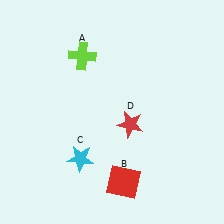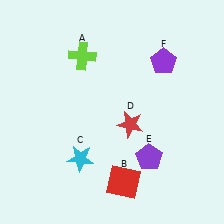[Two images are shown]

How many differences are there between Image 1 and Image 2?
There are 2 differences between the two images.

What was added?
A purple pentagon (E), a purple pentagon (F) were added in Image 2.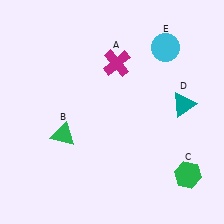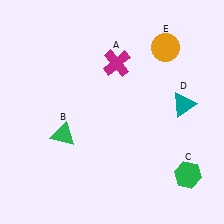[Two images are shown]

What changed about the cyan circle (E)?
In Image 1, E is cyan. In Image 2, it changed to orange.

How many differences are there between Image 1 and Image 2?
There is 1 difference between the two images.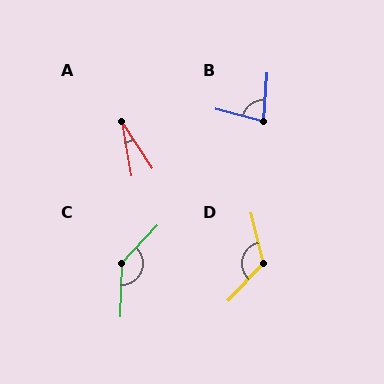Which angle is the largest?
C, at approximately 138 degrees.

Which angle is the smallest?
A, at approximately 24 degrees.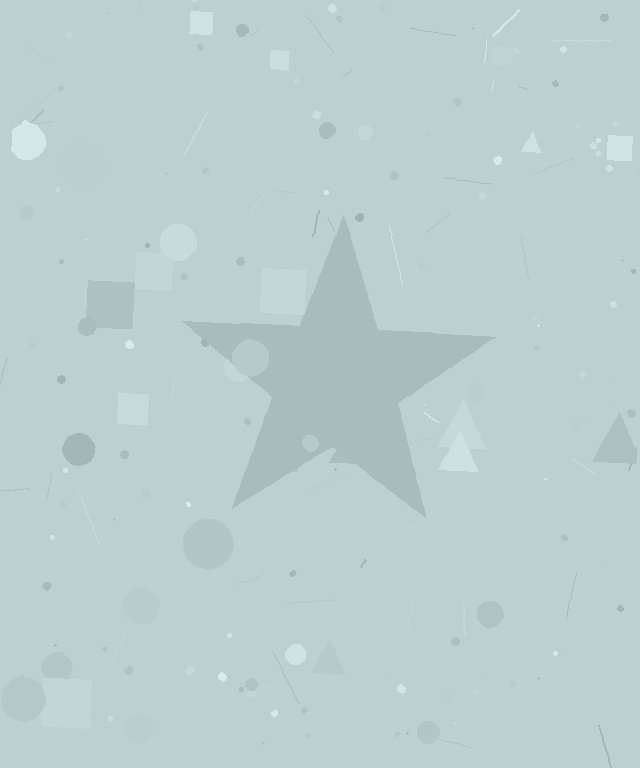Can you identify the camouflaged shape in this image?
The camouflaged shape is a star.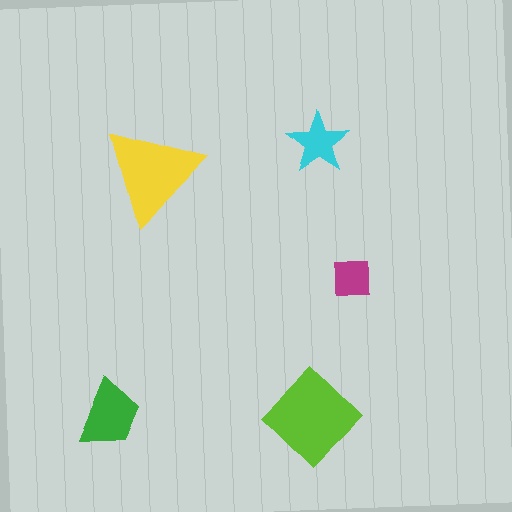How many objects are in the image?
There are 5 objects in the image.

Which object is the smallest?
The magenta square.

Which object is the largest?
The lime diamond.